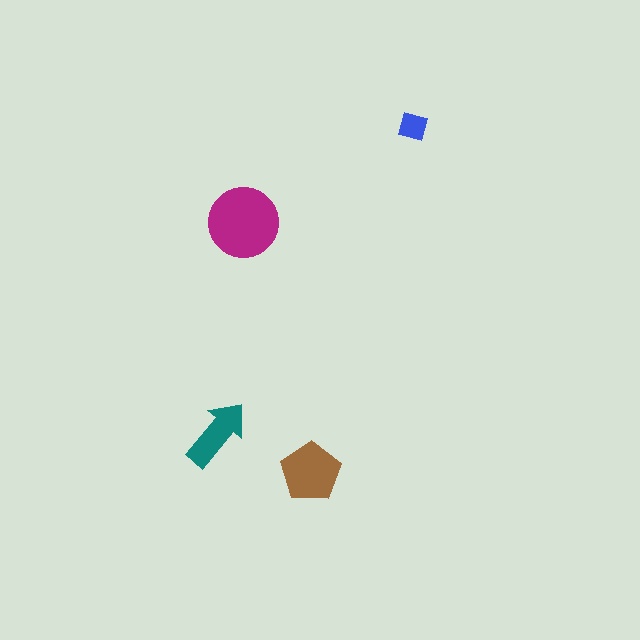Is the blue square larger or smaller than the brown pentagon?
Smaller.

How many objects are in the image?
There are 4 objects in the image.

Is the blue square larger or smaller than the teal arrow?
Smaller.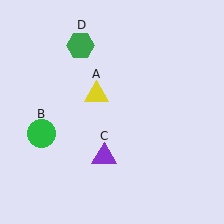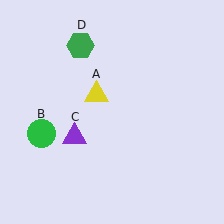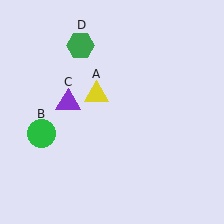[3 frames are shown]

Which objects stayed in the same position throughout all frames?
Yellow triangle (object A) and green circle (object B) and green hexagon (object D) remained stationary.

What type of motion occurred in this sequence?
The purple triangle (object C) rotated clockwise around the center of the scene.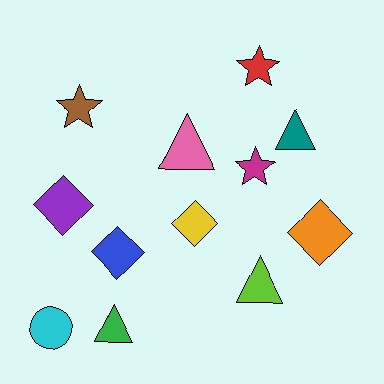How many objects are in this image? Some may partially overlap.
There are 12 objects.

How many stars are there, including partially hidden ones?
There are 3 stars.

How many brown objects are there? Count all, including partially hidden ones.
There is 1 brown object.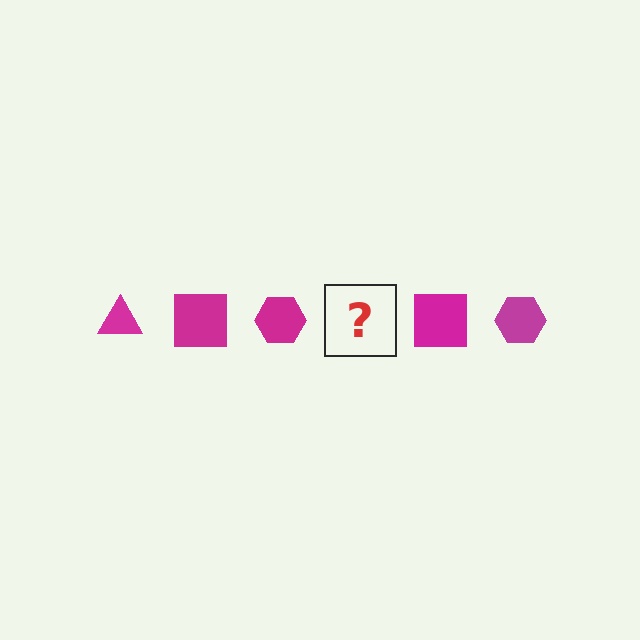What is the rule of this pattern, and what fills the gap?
The rule is that the pattern cycles through triangle, square, hexagon shapes in magenta. The gap should be filled with a magenta triangle.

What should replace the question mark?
The question mark should be replaced with a magenta triangle.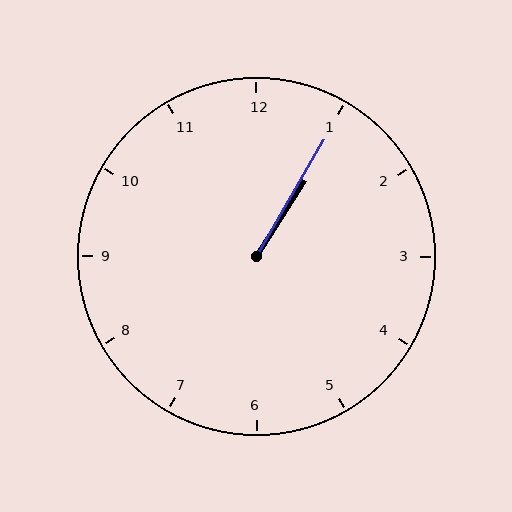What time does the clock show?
1:05.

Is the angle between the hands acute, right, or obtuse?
It is acute.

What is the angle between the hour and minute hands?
Approximately 2 degrees.